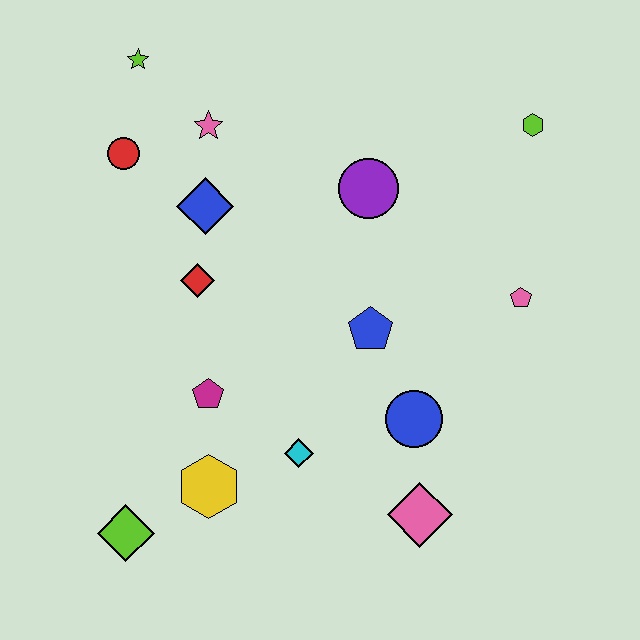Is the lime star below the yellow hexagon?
No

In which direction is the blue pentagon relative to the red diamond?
The blue pentagon is to the right of the red diamond.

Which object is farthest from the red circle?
The pink diamond is farthest from the red circle.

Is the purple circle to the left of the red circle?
No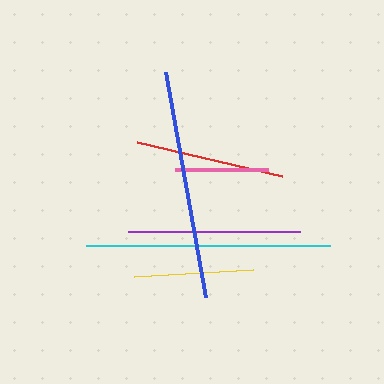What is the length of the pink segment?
The pink segment is approximately 94 pixels long.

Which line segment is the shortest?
The pink line is the shortest at approximately 94 pixels.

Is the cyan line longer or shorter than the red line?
The cyan line is longer than the red line.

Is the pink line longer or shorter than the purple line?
The purple line is longer than the pink line.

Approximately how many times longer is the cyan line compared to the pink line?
The cyan line is approximately 2.6 times the length of the pink line.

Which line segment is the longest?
The cyan line is the longest at approximately 244 pixels.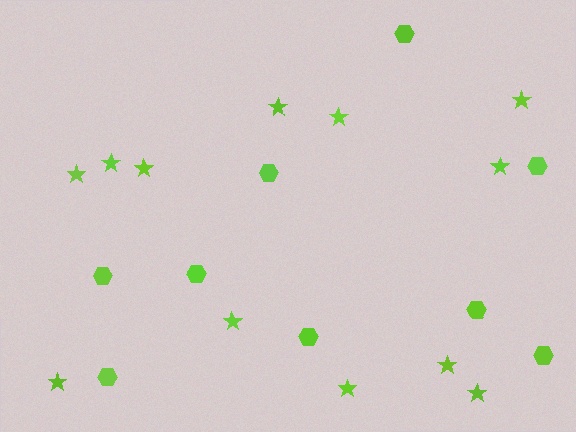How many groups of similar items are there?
There are 2 groups: one group of stars (12) and one group of hexagons (9).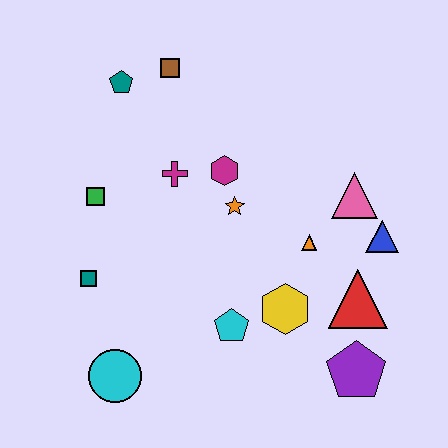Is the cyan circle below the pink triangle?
Yes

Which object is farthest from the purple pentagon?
The teal pentagon is farthest from the purple pentagon.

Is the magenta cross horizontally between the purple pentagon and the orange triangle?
No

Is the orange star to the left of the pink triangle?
Yes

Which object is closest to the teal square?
The green square is closest to the teal square.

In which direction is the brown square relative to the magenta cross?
The brown square is above the magenta cross.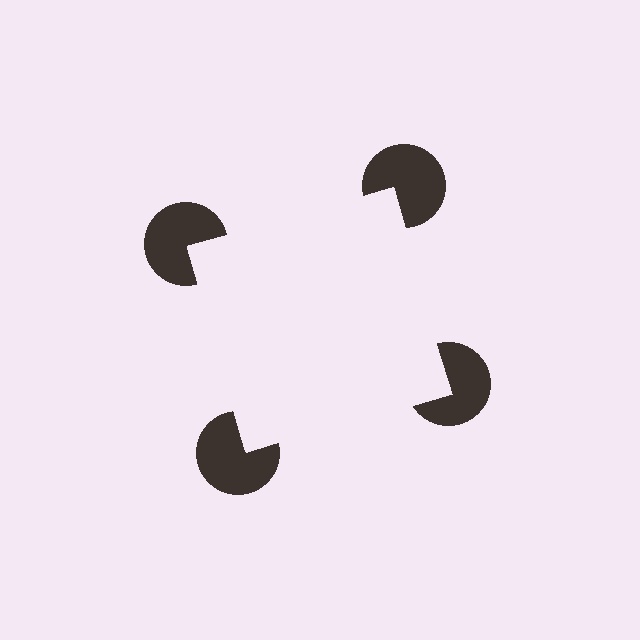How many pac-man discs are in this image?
There are 4 — one at each vertex of the illusory square.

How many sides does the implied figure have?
4 sides.